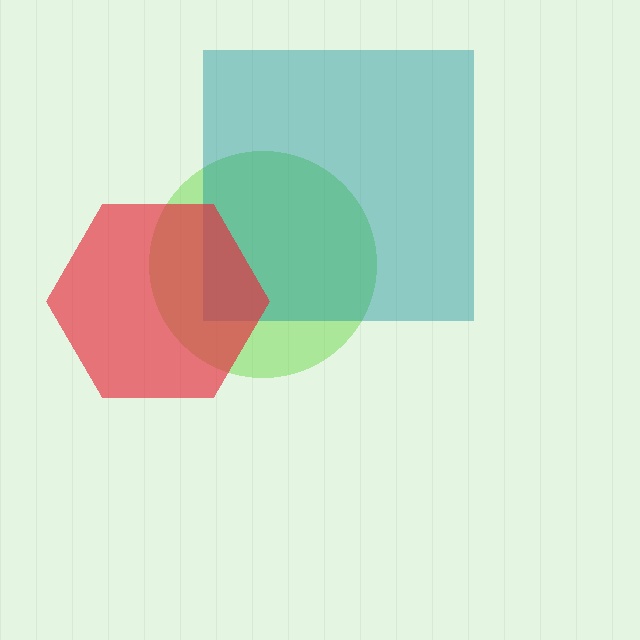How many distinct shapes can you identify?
There are 3 distinct shapes: a lime circle, a teal square, a red hexagon.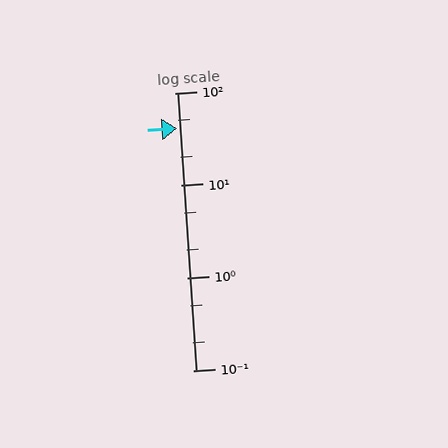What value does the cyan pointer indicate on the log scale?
The pointer indicates approximately 41.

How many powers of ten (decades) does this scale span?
The scale spans 3 decades, from 0.1 to 100.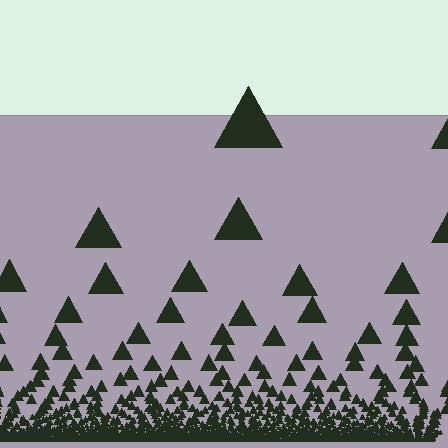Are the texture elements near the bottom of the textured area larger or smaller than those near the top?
Smaller. The gradient is inverted — elements near the bottom are smaller and denser.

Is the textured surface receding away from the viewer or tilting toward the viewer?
The surface appears to tilt toward the viewer. Texture elements get larger and sparser toward the top.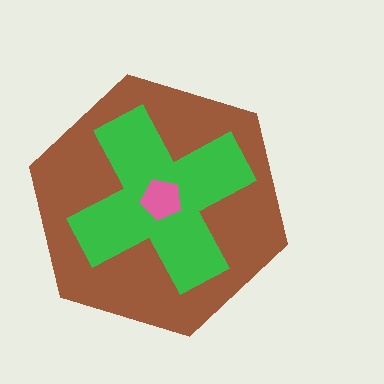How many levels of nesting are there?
3.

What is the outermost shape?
The brown hexagon.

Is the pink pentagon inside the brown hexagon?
Yes.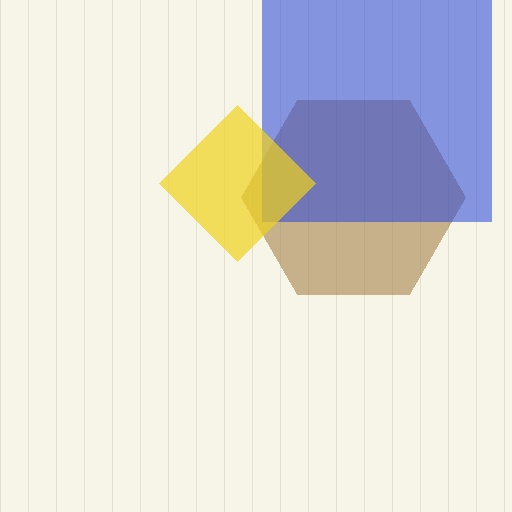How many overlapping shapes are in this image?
There are 3 overlapping shapes in the image.